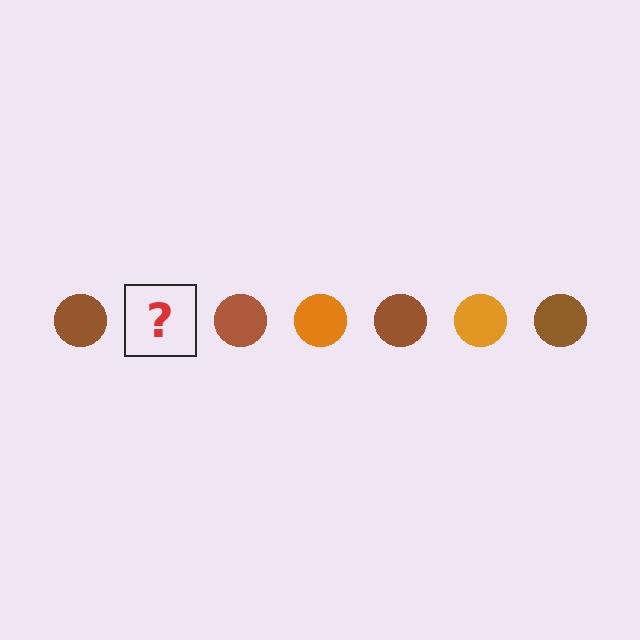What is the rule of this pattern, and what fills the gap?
The rule is that the pattern cycles through brown, orange circles. The gap should be filled with an orange circle.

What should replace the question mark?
The question mark should be replaced with an orange circle.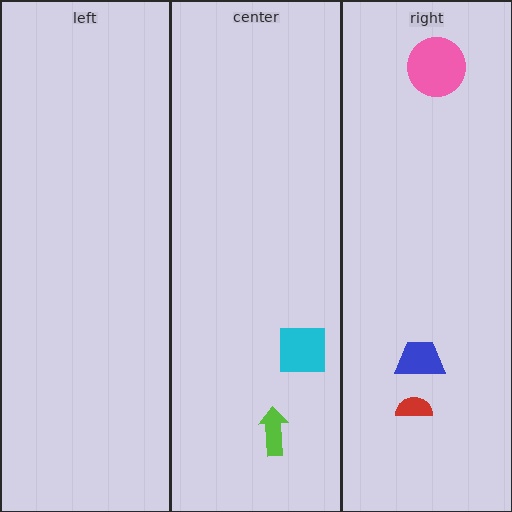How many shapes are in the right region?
3.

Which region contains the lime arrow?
The center region.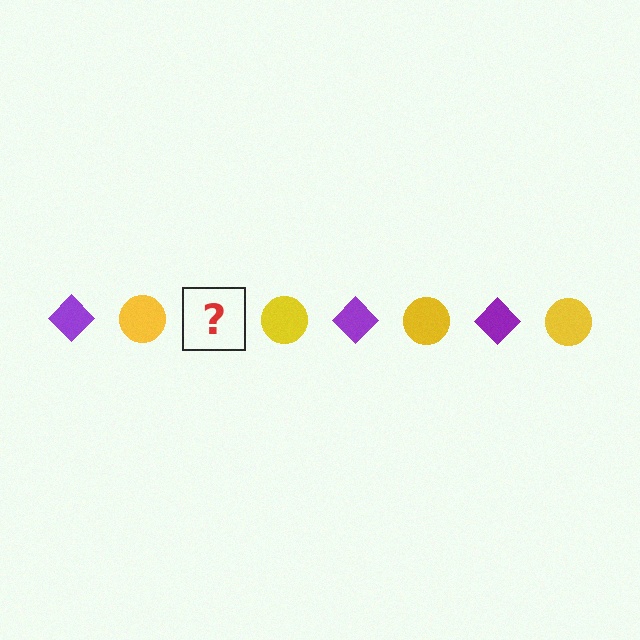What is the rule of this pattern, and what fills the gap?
The rule is that the pattern alternates between purple diamond and yellow circle. The gap should be filled with a purple diamond.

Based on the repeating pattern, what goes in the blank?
The blank should be a purple diamond.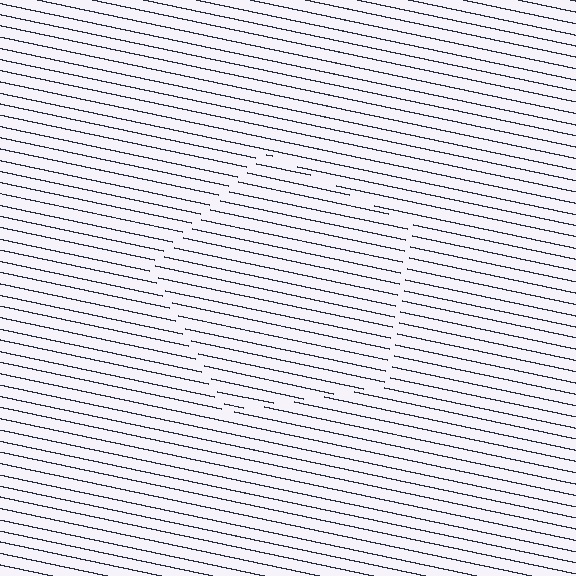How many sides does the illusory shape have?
5 sides — the line-ends trace a pentagon.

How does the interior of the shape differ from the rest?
The interior of the shape contains the same grating, shifted by half a period — the contour is defined by the phase discontinuity where line-ends from the inner and outer gratings abut.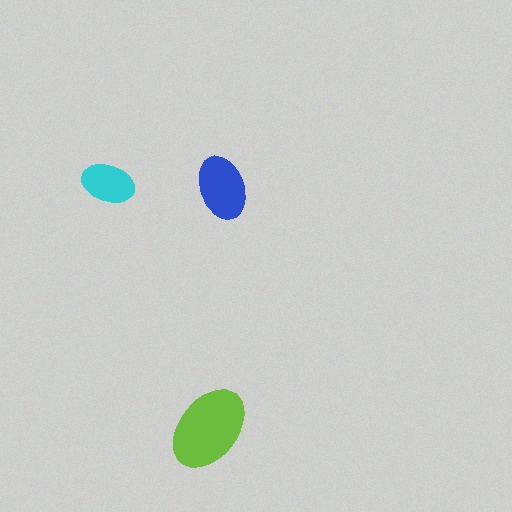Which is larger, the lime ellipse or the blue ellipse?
The lime one.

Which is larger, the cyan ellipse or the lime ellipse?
The lime one.